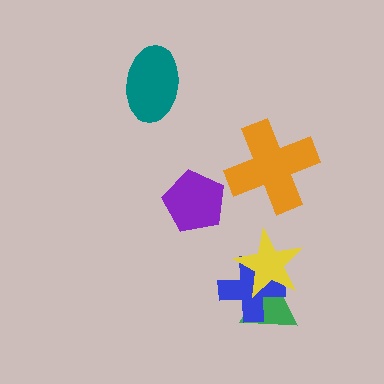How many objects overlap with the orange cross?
0 objects overlap with the orange cross.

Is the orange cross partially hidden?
No, no other shape covers it.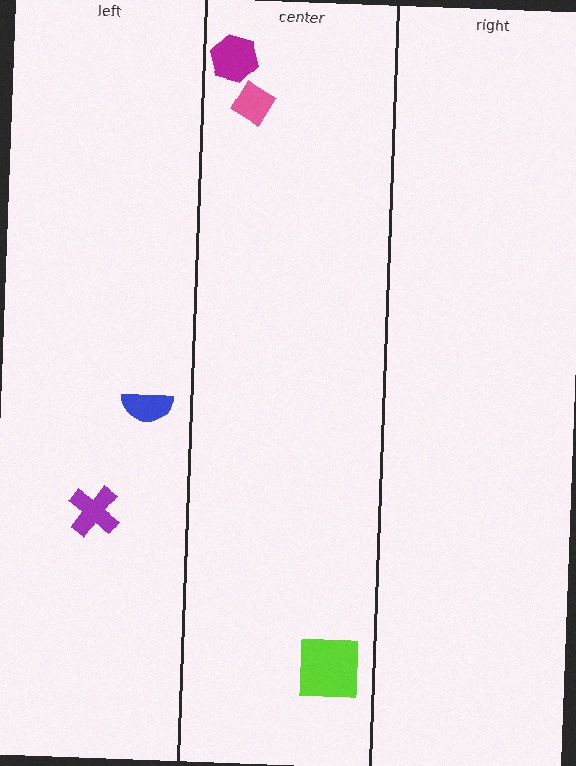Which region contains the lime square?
The center region.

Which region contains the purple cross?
The left region.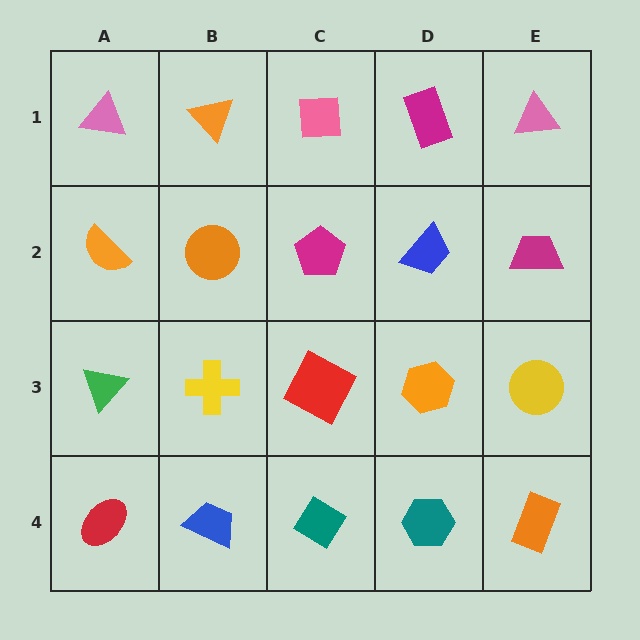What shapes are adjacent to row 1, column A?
An orange semicircle (row 2, column A), an orange triangle (row 1, column B).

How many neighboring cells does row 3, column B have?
4.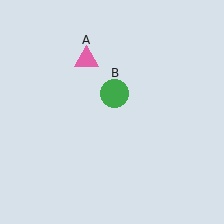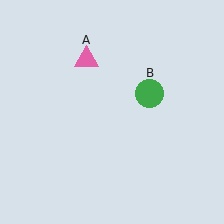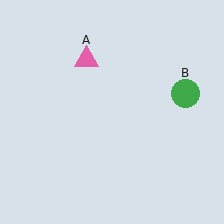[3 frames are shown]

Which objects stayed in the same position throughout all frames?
Pink triangle (object A) remained stationary.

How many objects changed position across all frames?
1 object changed position: green circle (object B).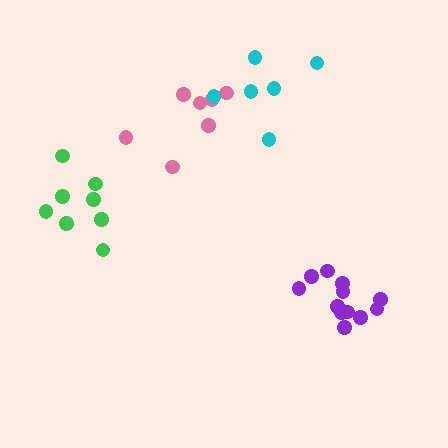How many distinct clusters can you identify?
There are 4 distinct clusters.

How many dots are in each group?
Group 1: 8 dots, Group 2: 7 dots, Group 3: 6 dots, Group 4: 12 dots (33 total).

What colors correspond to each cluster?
The clusters are colored: green, pink, cyan, purple.